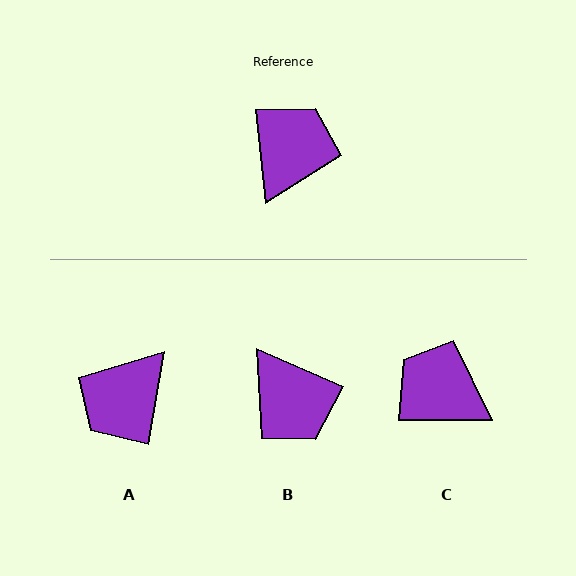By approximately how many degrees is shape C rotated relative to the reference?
Approximately 84 degrees counter-clockwise.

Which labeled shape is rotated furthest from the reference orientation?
A, about 164 degrees away.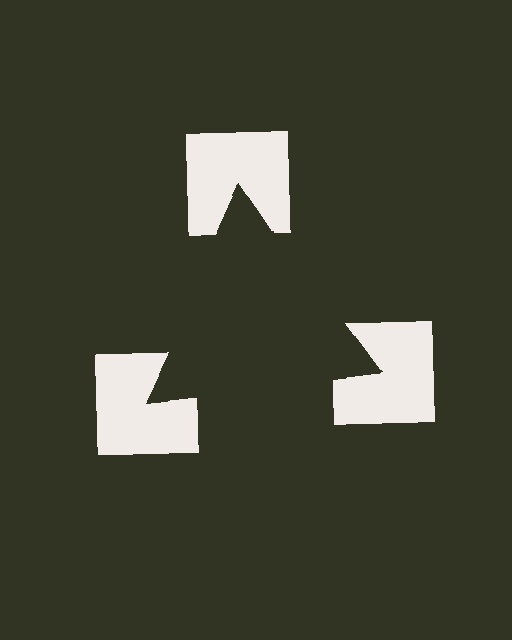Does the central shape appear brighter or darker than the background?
It typically appears slightly darker than the background, even though no actual brightness change is drawn.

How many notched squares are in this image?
There are 3 — one at each vertex of the illusory triangle.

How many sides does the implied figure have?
3 sides.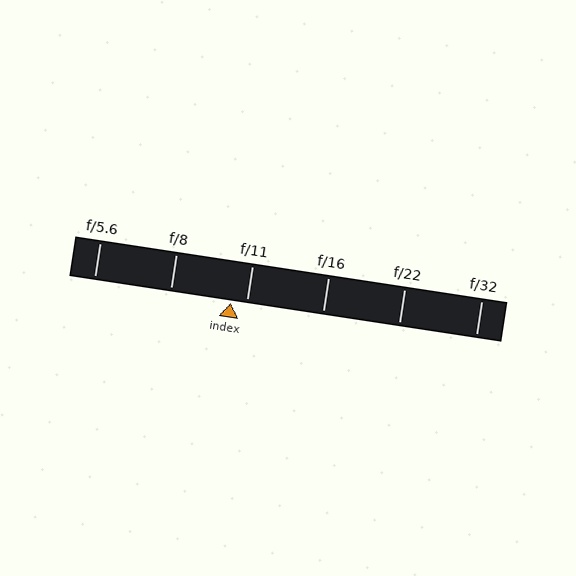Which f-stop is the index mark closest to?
The index mark is closest to f/11.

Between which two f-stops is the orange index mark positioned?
The index mark is between f/8 and f/11.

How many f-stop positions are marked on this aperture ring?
There are 6 f-stop positions marked.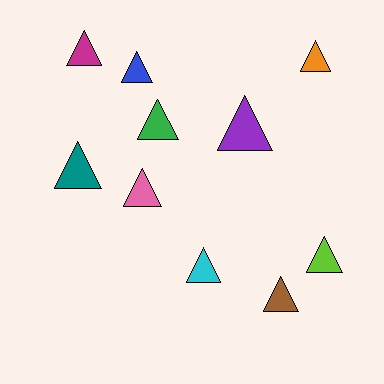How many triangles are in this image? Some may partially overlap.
There are 10 triangles.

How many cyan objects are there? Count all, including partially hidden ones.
There is 1 cyan object.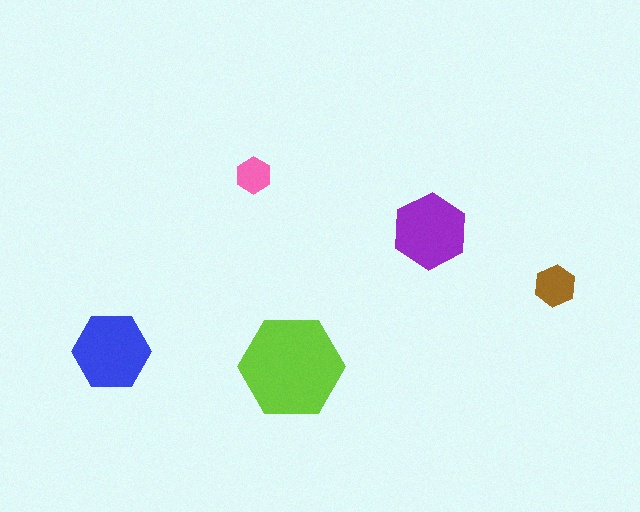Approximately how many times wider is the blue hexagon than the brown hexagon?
About 2 times wider.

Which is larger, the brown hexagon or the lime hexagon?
The lime one.